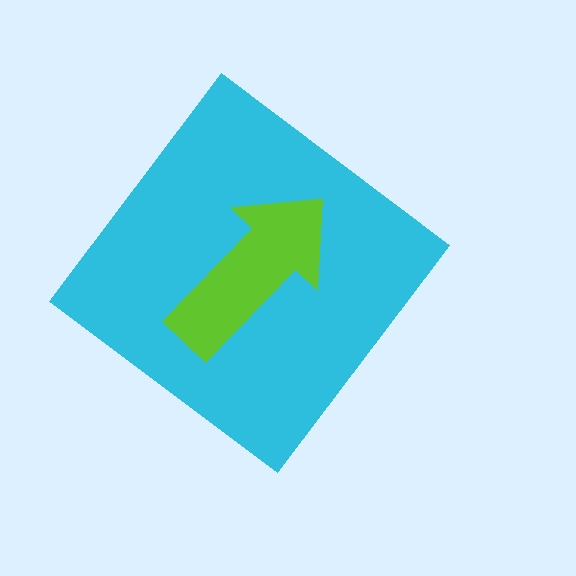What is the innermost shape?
The lime arrow.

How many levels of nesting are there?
2.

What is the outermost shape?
The cyan diamond.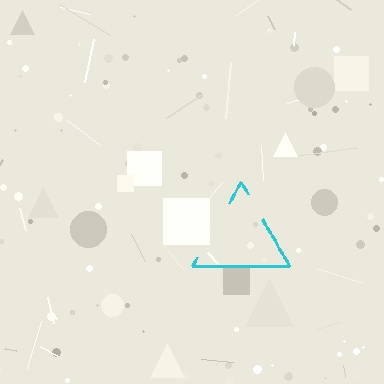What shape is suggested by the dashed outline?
The dashed outline suggests a triangle.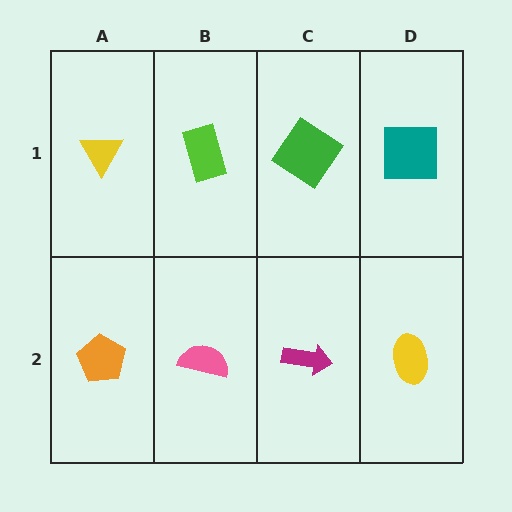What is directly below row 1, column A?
An orange pentagon.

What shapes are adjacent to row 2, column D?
A teal square (row 1, column D), a magenta arrow (row 2, column C).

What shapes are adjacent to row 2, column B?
A lime rectangle (row 1, column B), an orange pentagon (row 2, column A), a magenta arrow (row 2, column C).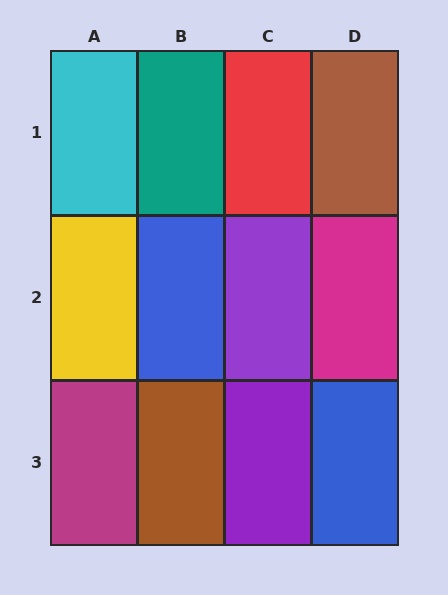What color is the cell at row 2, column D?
Magenta.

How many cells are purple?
2 cells are purple.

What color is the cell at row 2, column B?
Blue.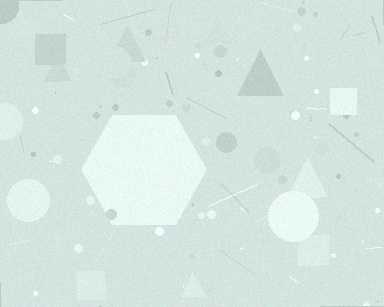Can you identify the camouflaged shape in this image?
The camouflaged shape is a hexagon.